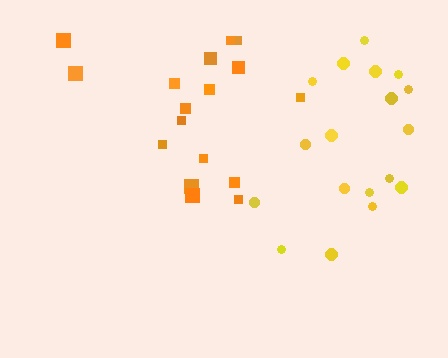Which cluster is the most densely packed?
Orange.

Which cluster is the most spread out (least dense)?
Yellow.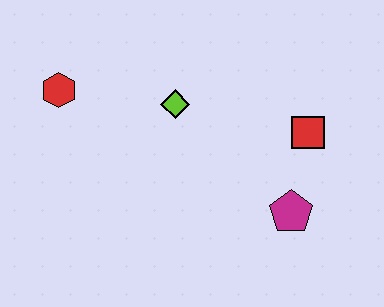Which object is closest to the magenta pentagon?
The red square is closest to the magenta pentagon.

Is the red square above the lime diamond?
No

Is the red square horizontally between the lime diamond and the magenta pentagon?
No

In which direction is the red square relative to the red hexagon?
The red square is to the right of the red hexagon.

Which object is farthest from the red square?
The red hexagon is farthest from the red square.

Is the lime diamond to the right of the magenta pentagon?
No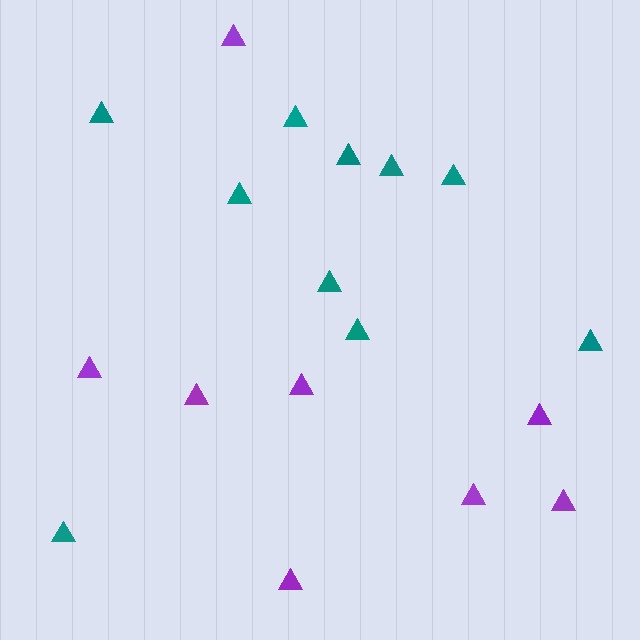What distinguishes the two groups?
There are 2 groups: one group of teal triangles (10) and one group of purple triangles (8).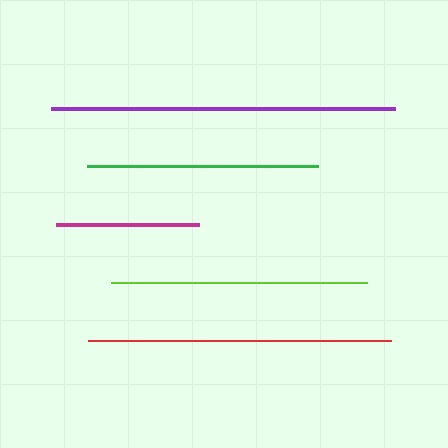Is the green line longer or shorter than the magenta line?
The green line is longer than the magenta line.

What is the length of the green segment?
The green segment is approximately 231 pixels long.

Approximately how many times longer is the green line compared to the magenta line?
The green line is approximately 1.6 times the length of the magenta line.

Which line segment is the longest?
The purple line is the longest at approximately 345 pixels.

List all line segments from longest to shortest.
From longest to shortest: purple, red, lime, green, magenta.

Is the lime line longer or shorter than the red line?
The red line is longer than the lime line.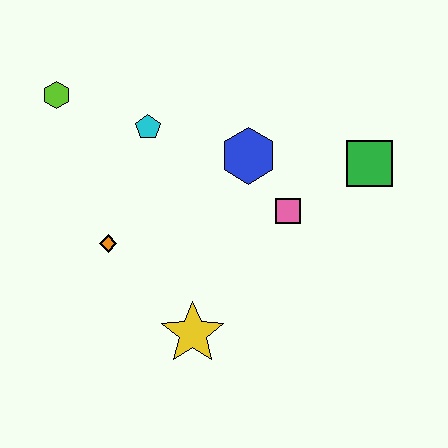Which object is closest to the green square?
The pink square is closest to the green square.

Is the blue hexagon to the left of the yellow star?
No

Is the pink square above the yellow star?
Yes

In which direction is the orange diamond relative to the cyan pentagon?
The orange diamond is below the cyan pentagon.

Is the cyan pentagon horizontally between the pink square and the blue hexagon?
No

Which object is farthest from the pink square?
The lime hexagon is farthest from the pink square.